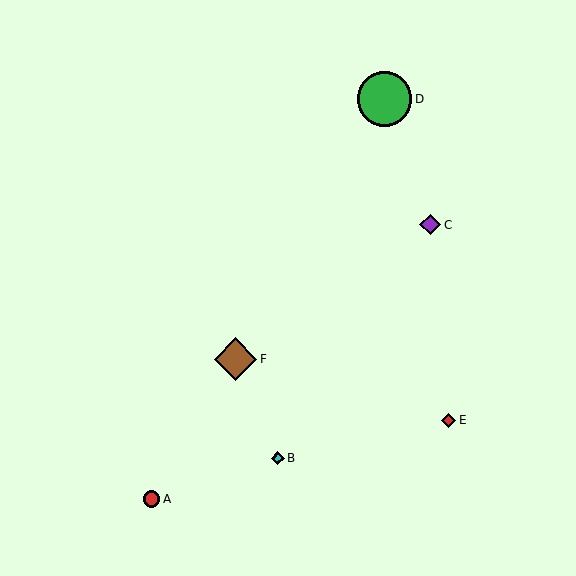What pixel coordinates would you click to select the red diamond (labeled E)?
Click at (449, 420) to select the red diamond E.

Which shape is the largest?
The green circle (labeled D) is the largest.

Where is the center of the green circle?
The center of the green circle is at (385, 99).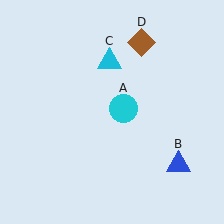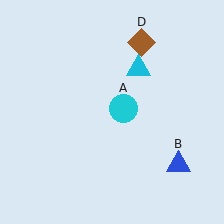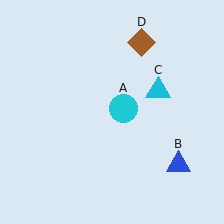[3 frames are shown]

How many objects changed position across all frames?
1 object changed position: cyan triangle (object C).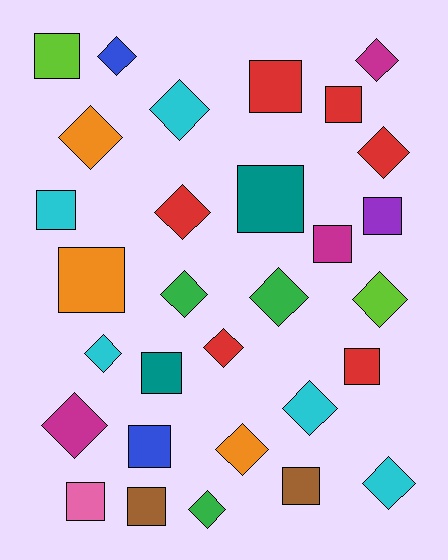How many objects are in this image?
There are 30 objects.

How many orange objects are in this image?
There are 3 orange objects.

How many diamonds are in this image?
There are 16 diamonds.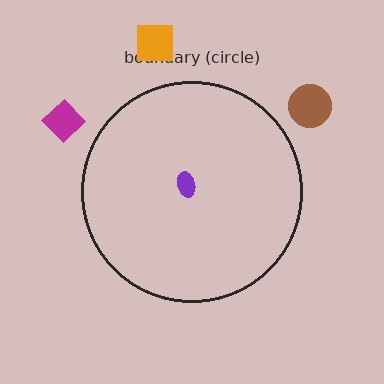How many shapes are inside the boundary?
1 inside, 3 outside.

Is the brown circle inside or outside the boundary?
Outside.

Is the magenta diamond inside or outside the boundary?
Outside.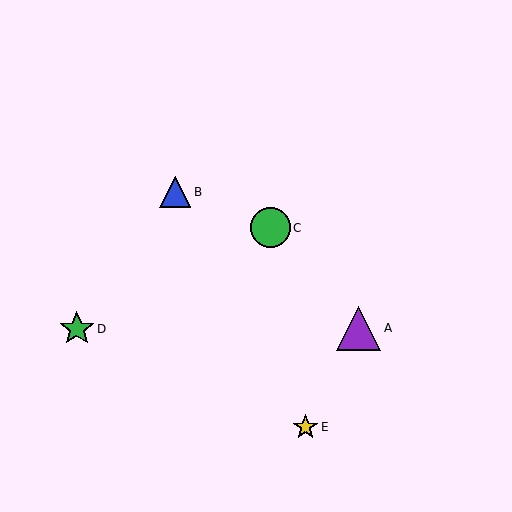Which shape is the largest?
The purple triangle (labeled A) is the largest.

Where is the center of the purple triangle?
The center of the purple triangle is at (359, 328).